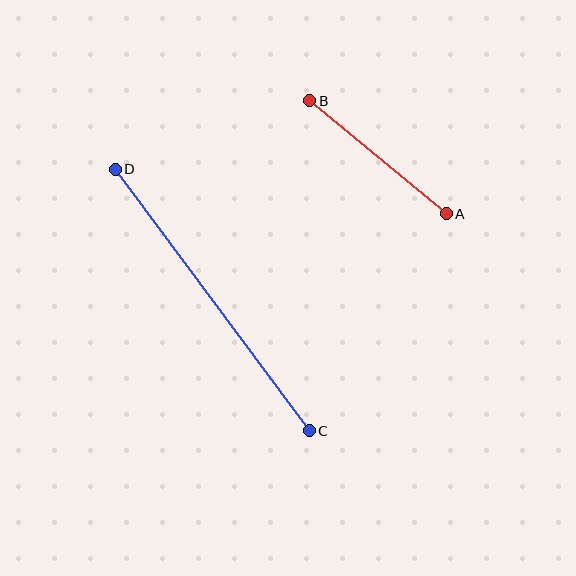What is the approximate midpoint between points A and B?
The midpoint is at approximately (378, 157) pixels.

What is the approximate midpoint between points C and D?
The midpoint is at approximately (212, 300) pixels.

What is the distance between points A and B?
The distance is approximately 177 pixels.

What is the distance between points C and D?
The distance is approximately 325 pixels.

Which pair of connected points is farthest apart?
Points C and D are farthest apart.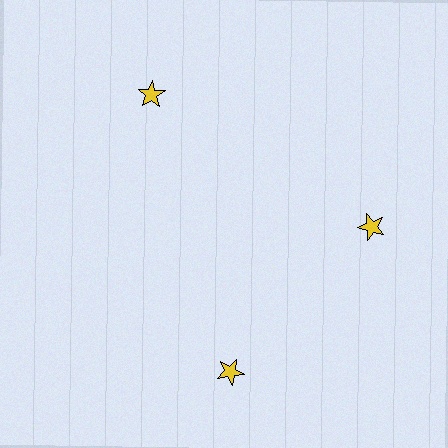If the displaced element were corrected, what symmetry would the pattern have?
It would have 3-fold rotational symmetry — the pattern would map onto itself every 120 degrees.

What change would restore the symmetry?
The symmetry would be restored by rotating it back into even spacing with its neighbors so that all 3 stars sit at equal angles and equal distance from the center.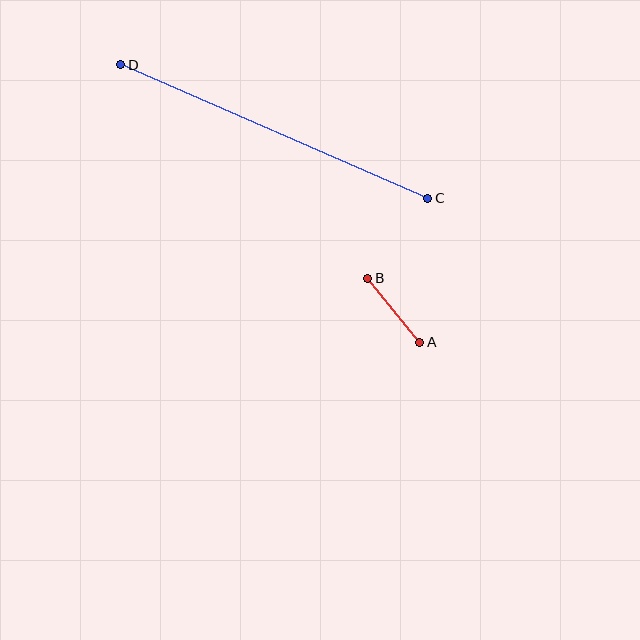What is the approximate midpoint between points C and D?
The midpoint is at approximately (274, 132) pixels.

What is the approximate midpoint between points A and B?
The midpoint is at approximately (394, 310) pixels.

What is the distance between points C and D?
The distance is approximately 335 pixels.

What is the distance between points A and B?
The distance is approximately 83 pixels.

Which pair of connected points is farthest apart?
Points C and D are farthest apart.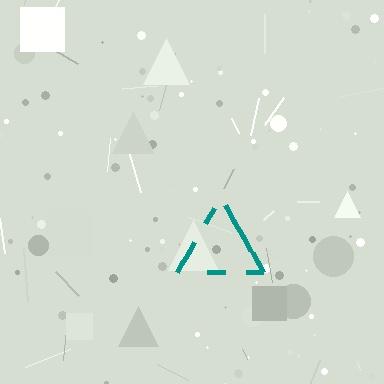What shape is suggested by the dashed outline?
The dashed outline suggests a triangle.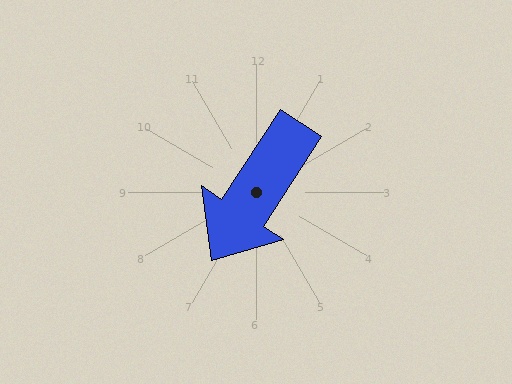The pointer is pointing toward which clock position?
Roughly 7 o'clock.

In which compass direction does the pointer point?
Southwest.